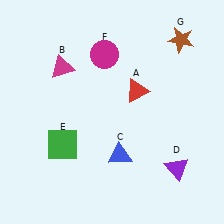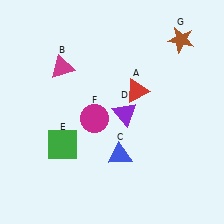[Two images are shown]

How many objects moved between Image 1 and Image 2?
2 objects moved between the two images.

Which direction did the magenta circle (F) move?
The magenta circle (F) moved down.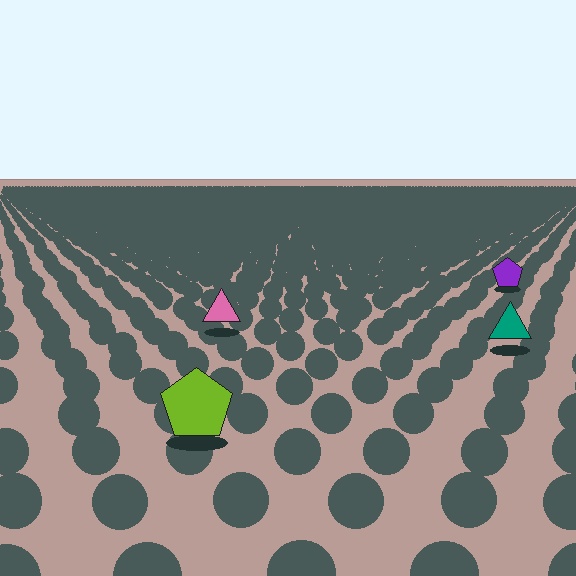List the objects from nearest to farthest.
From nearest to farthest: the lime pentagon, the teal triangle, the pink triangle, the purple pentagon.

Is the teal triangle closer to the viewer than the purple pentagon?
Yes. The teal triangle is closer — you can tell from the texture gradient: the ground texture is coarser near it.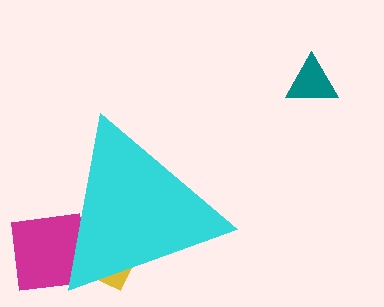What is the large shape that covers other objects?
A cyan triangle.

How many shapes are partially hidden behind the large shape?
2 shapes are partially hidden.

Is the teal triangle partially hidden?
No, the teal triangle is fully visible.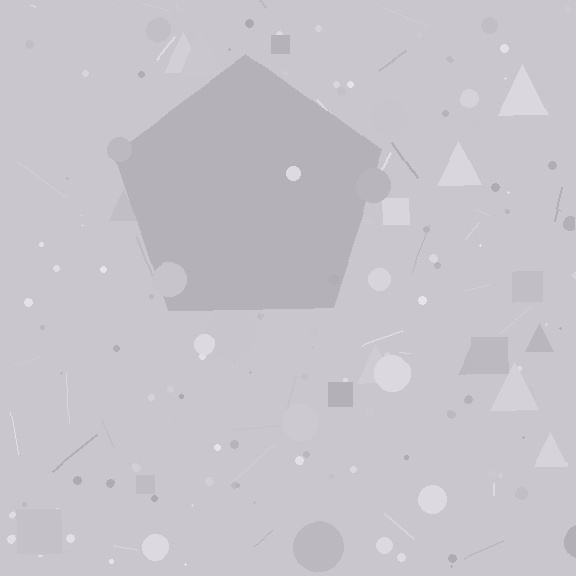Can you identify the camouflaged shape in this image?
The camouflaged shape is a pentagon.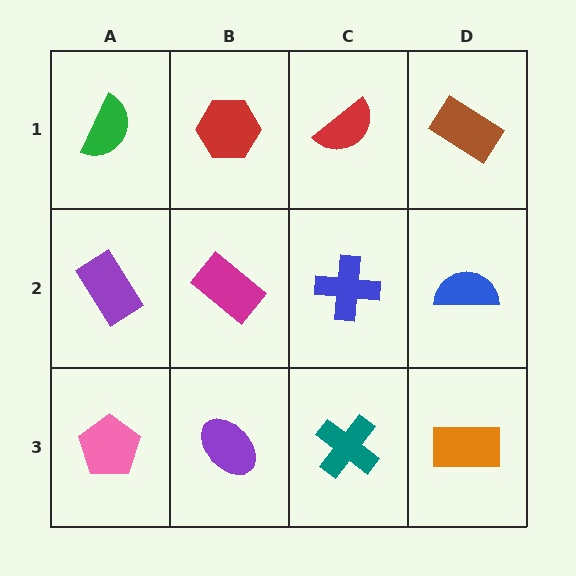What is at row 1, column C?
A red semicircle.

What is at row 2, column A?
A purple rectangle.